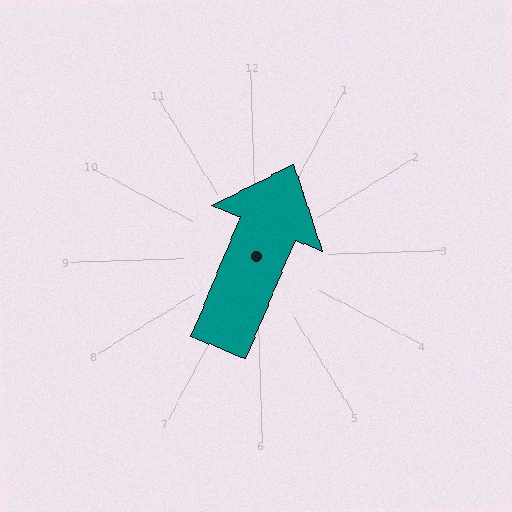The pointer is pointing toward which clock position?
Roughly 1 o'clock.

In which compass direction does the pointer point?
Northeast.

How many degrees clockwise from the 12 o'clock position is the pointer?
Approximately 24 degrees.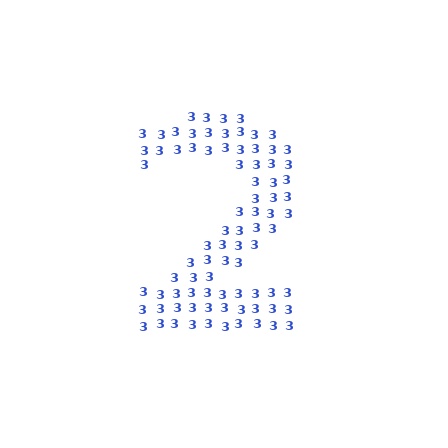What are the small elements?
The small elements are digit 3's.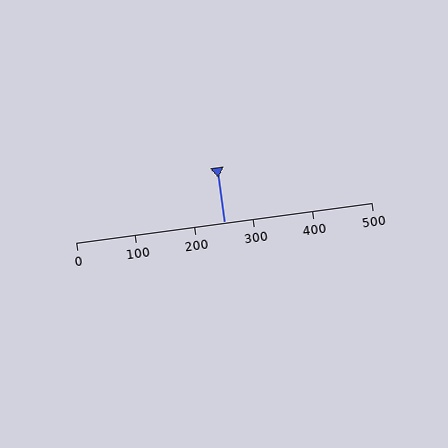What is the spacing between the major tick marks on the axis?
The major ticks are spaced 100 apart.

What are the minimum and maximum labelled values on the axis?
The axis runs from 0 to 500.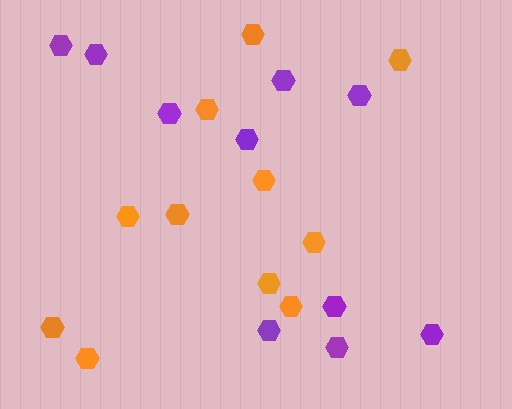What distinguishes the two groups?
There are 2 groups: one group of purple hexagons (10) and one group of orange hexagons (11).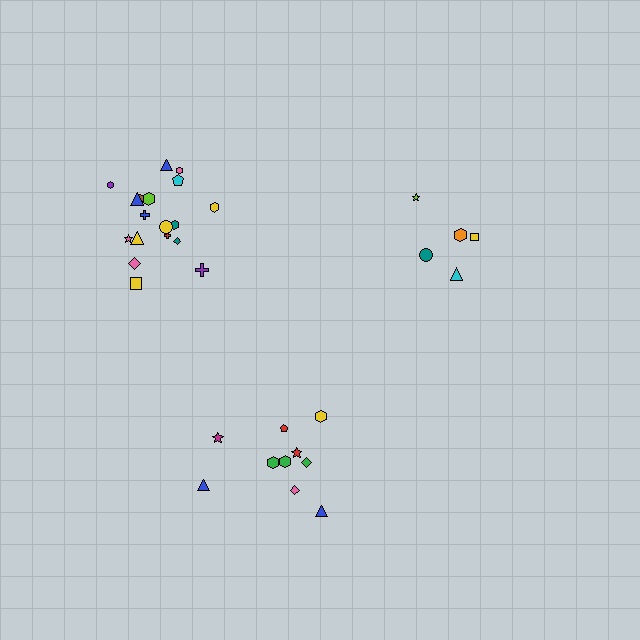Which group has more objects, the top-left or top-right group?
The top-left group.